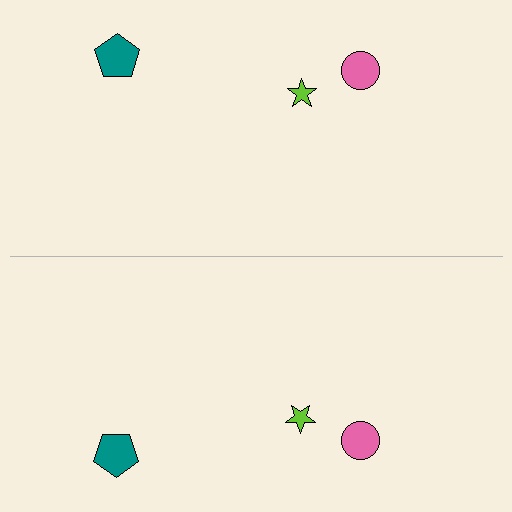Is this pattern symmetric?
Yes, this pattern has bilateral (reflection) symmetry.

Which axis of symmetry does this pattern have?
The pattern has a horizontal axis of symmetry running through the center of the image.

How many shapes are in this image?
There are 6 shapes in this image.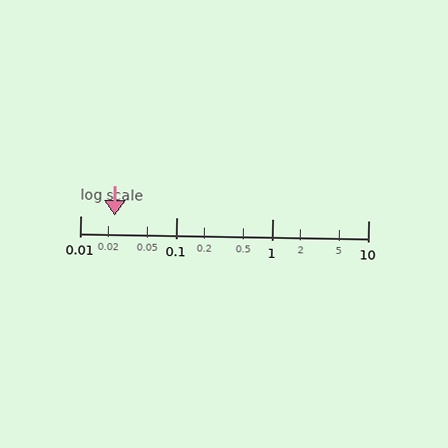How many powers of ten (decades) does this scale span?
The scale spans 3 decades, from 0.01 to 10.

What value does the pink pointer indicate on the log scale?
The pointer indicates approximately 0.023.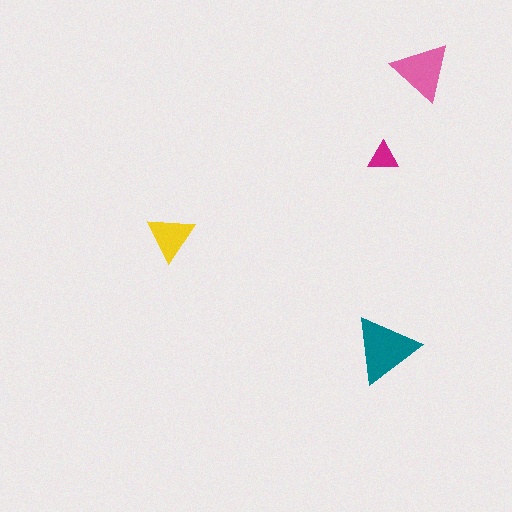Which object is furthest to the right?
The pink triangle is rightmost.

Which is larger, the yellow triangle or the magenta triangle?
The yellow one.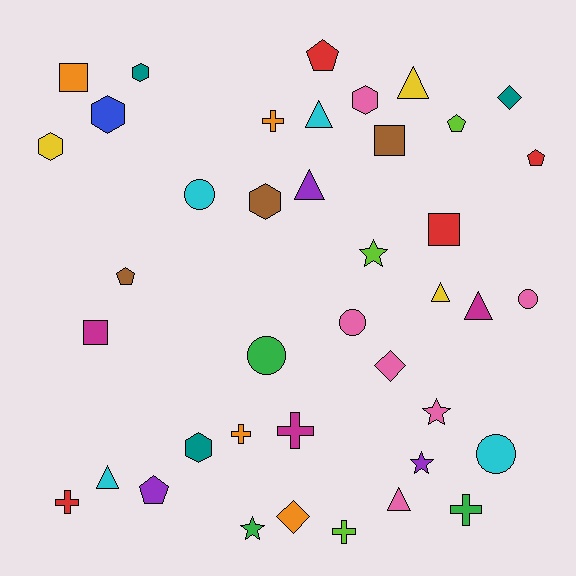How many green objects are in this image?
There are 3 green objects.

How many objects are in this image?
There are 40 objects.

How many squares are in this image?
There are 4 squares.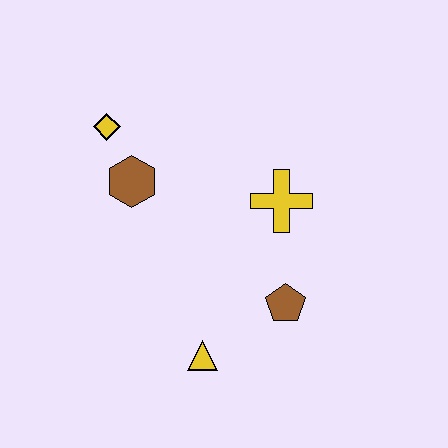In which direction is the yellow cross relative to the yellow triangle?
The yellow cross is above the yellow triangle.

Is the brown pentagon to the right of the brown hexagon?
Yes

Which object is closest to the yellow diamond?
The brown hexagon is closest to the yellow diamond.